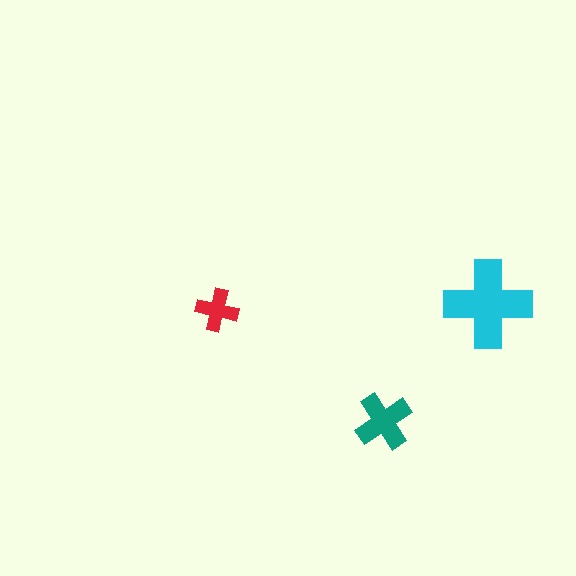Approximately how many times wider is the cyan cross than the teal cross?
About 1.5 times wider.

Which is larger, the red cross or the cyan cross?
The cyan one.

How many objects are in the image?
There are 3 objects in the image.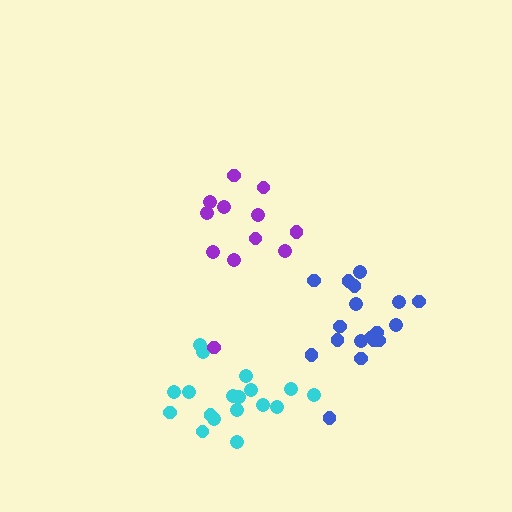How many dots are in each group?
Group 1: 18 dots, Group 2: 12 dots, Group 3: 18 dots (48 total).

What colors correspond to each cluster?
The clusters are colored: cyan, purple, blue.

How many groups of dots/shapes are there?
There are 3 groups.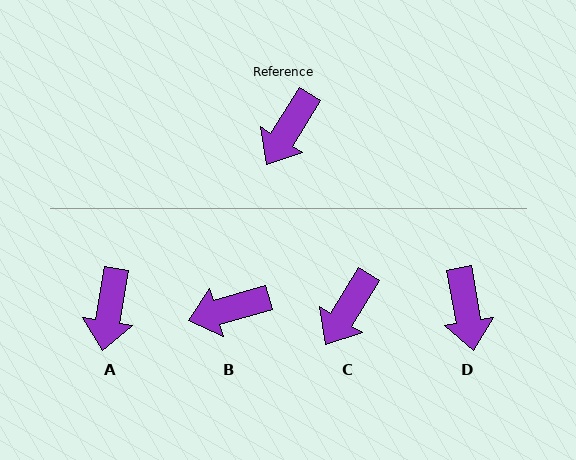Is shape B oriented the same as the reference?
No, it is off by about 43 degrees.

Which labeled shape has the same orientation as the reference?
C.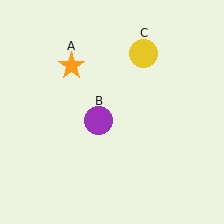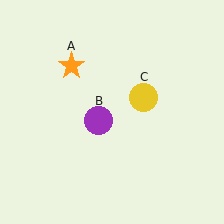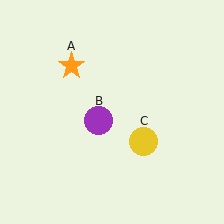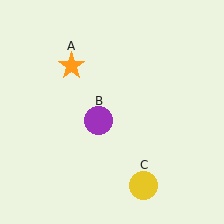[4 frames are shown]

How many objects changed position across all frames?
1 object changed position: yellow circle (object C).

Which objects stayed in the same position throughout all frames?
Orange star (object A) and purple circle (object B) remained stationary.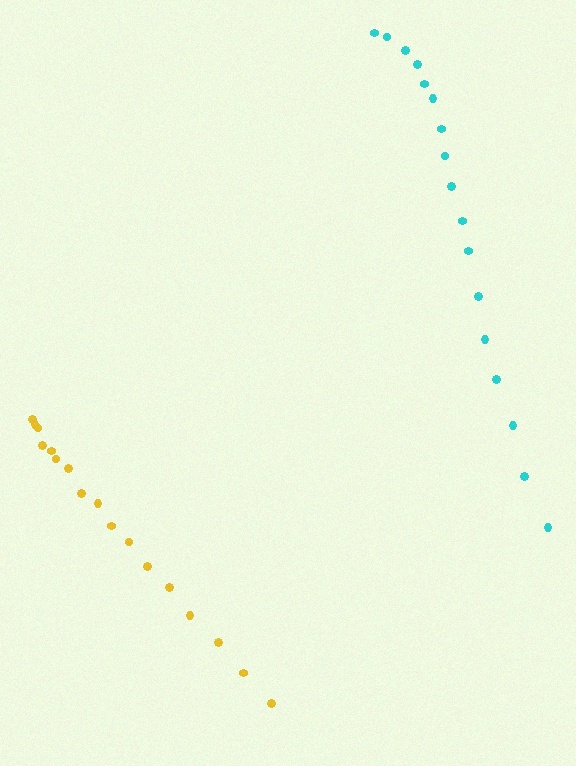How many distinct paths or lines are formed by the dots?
There are 2 distinct paths.